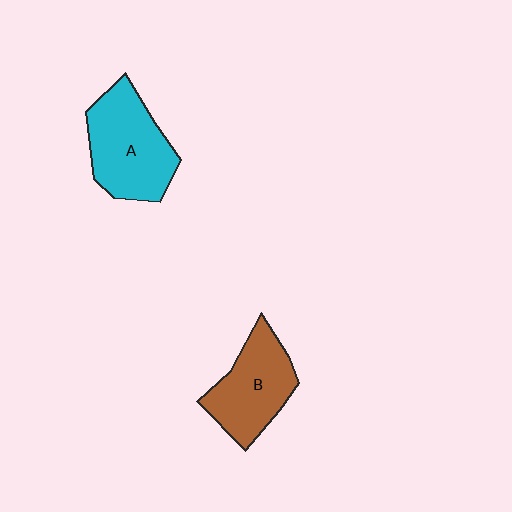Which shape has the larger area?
Shape A (cyan).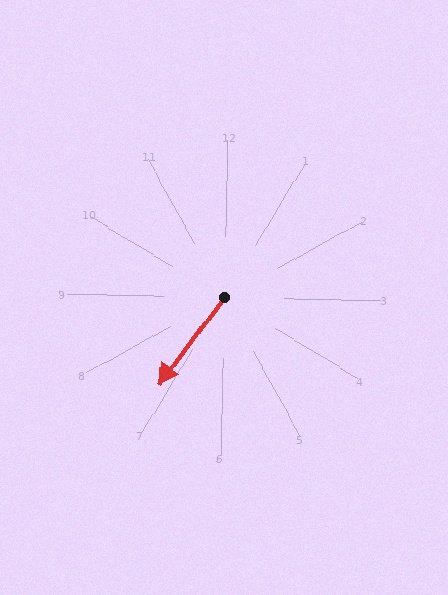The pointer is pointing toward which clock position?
Roughly 7 o'clock.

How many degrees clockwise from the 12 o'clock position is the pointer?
Approximately 216 degrees.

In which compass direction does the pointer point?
Southwest.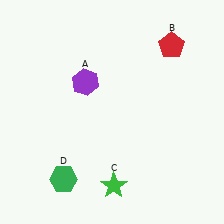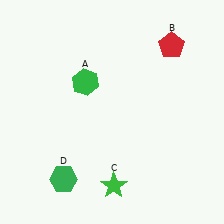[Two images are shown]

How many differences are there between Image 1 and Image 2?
There is 1 difference between the two images.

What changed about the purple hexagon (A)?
In Image 1, A is purple. In Image 2, it changed to green.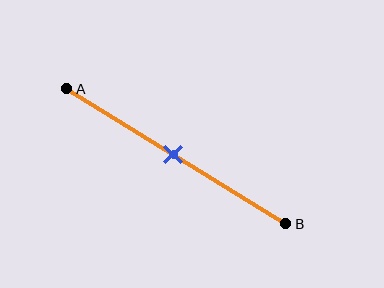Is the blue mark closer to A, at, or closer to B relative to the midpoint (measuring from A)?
The blue mark is approximately at the midpoint of segment AB.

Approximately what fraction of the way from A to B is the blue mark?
The blue mark is approximately 50% of the way from A to B.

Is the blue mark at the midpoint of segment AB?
Yes, the mark is approximately at the midpoint.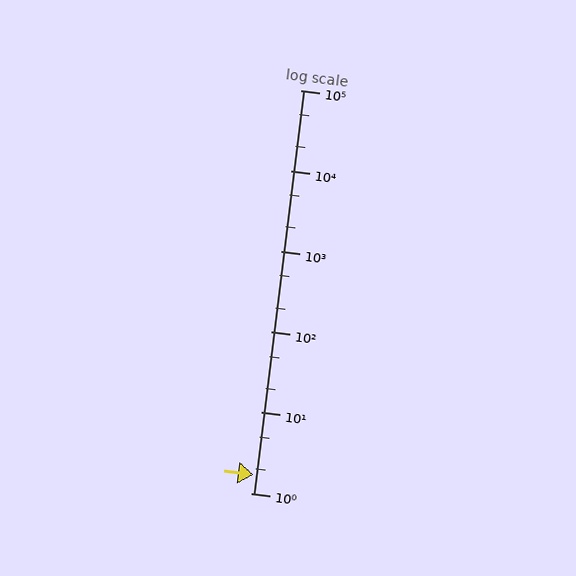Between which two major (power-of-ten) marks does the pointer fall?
The pointer is between 1 and 10.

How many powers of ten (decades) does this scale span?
The scale spans 5 decades, from 1 to 100000.